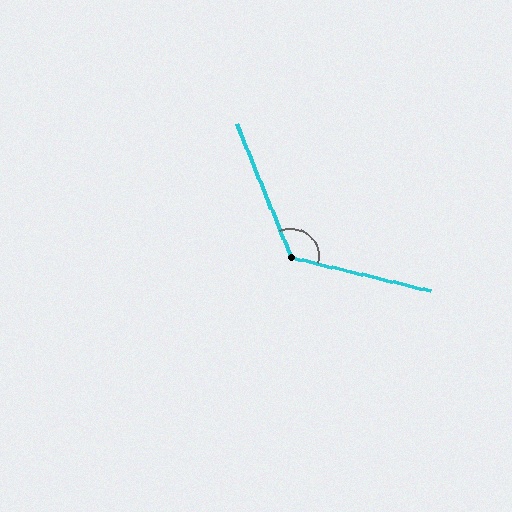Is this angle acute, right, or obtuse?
It is obtuse.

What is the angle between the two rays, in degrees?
Approximately 126 degrees.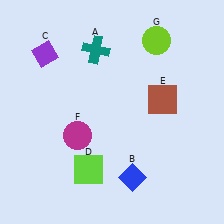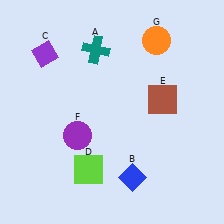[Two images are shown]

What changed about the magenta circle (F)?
In Image 1, F is magenta. In Image 2, it changed to purple.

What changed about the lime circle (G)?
In Image 1, G is lime. In Image 2, it changed to orange.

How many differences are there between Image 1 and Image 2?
There are 2 differences between the two images.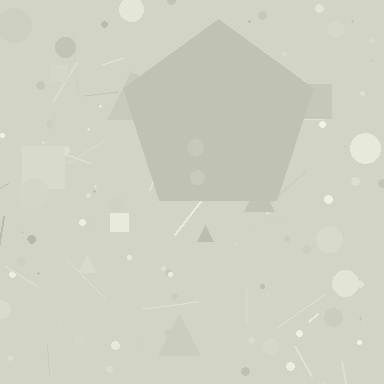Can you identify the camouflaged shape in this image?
The camouflaged shape is a pentagon.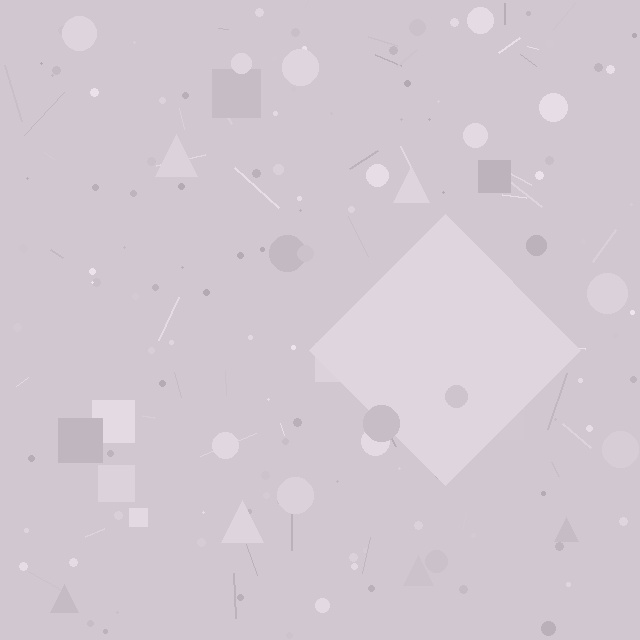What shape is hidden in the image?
A diamond is hidden in the image.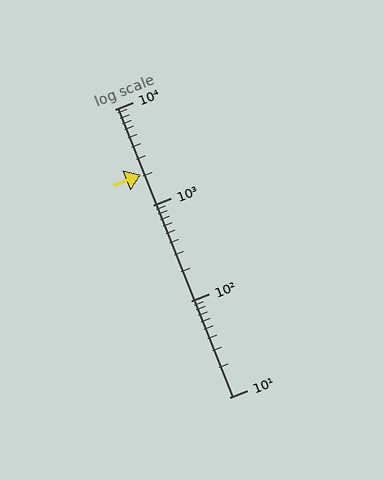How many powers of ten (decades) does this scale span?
The scale spans 3 decades, from 10 to 10000.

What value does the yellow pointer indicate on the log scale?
The pointer indicates approximately 2100.